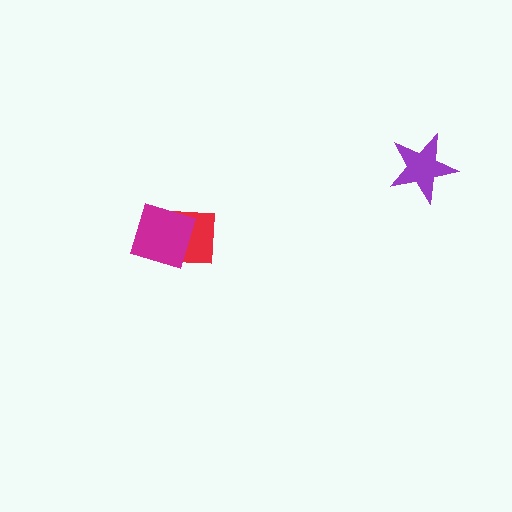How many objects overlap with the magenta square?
1 object overlaps with the magenta square.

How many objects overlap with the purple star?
0 objects overlap with the purple star.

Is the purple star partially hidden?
No, no other shape covers it.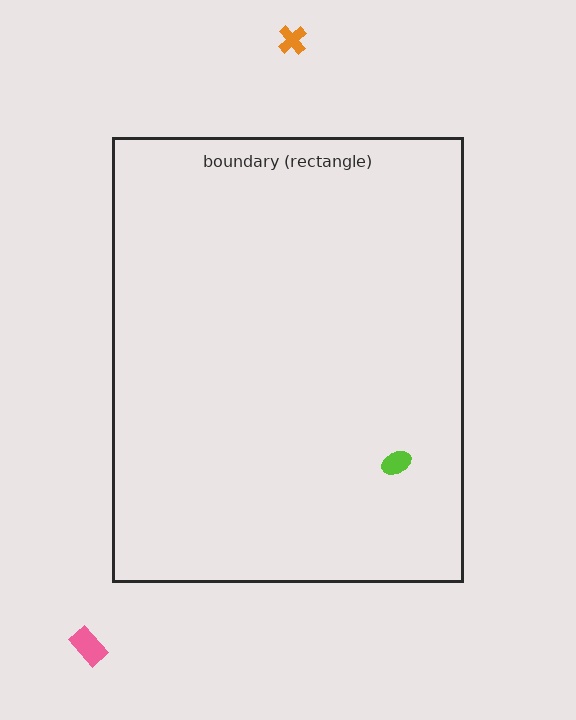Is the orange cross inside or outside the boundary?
Outside.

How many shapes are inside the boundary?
1 inside, 2 outside.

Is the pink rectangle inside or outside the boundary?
Outside.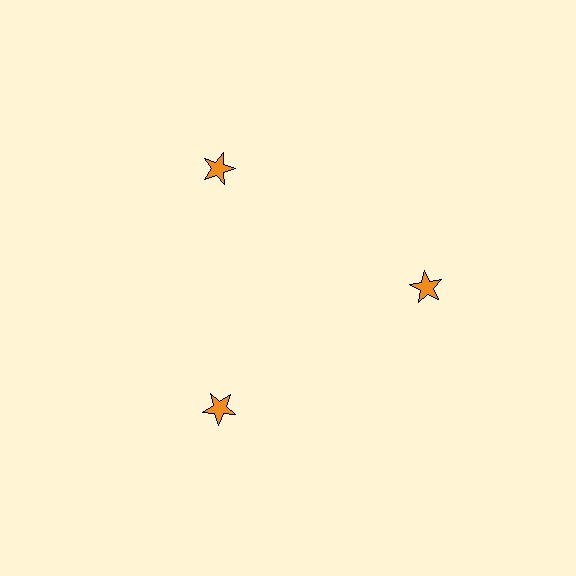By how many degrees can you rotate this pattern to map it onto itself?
The pattern maps onto itself every 120 degrees of rotation.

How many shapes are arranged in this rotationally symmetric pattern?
There are 3 shapes, arranged in 3 groups of 1.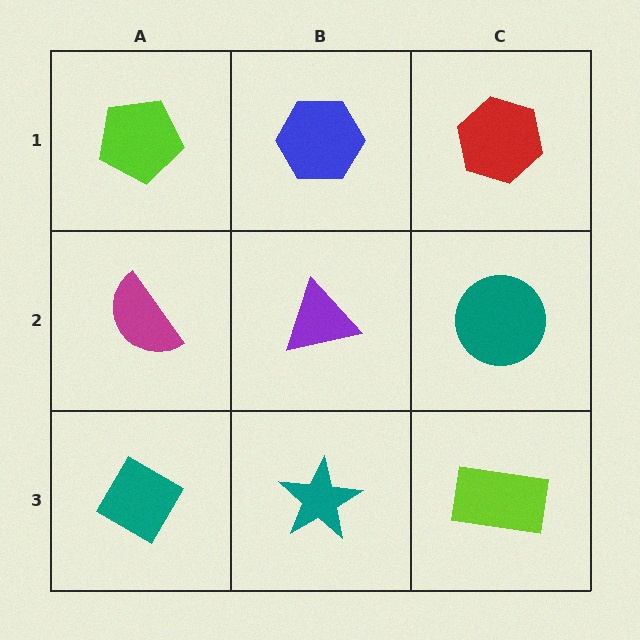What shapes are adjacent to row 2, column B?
A blue hexagon (row 1, column B), a teal star (row 3, column B), a magenta semicircle (row 2, column A), a teal circle (row 2, column C).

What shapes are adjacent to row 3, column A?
A magenta semicircle (row 2, column A), a teal star (row 3, column B).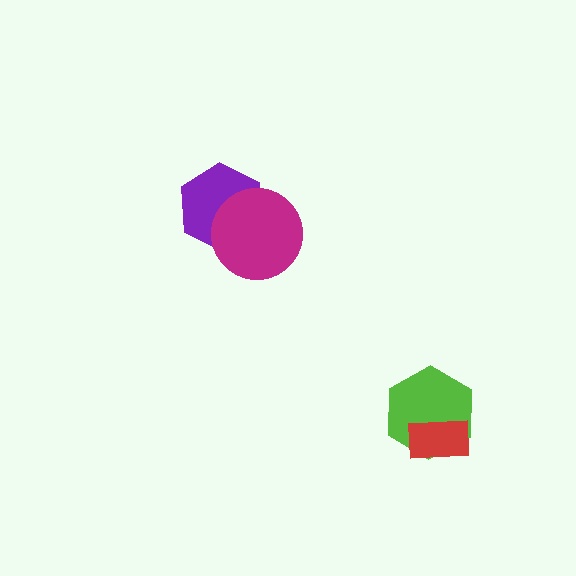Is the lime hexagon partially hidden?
Yes, it is partially covered by another shape.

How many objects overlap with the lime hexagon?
1 object overlaps with the lime hexagon.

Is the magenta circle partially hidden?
No, no other shape covers it.